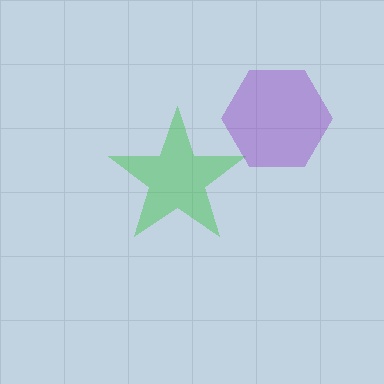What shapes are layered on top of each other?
The layered shapes are: a green star, a purple hexagon.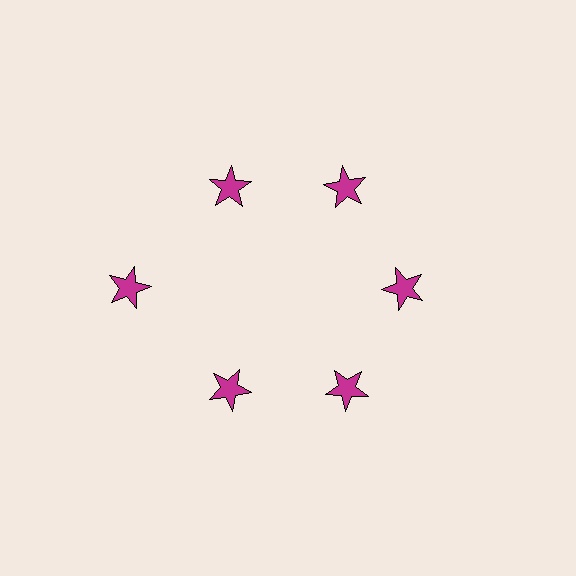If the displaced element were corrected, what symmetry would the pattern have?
It would have 6-fold rotational symmetry — the pattern would map onto itself every 60 degrees.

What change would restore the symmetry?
The symmetry would be restored by moving it inward, back onto the ring so that all 6 stars sit at equal angles and equal distance from the center.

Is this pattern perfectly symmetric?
No. The 6 magenta stars are arranged in a ring, but one element near the 9 o'clock position is pushed outward from the center, breaking the 6-fold rotational symmetry.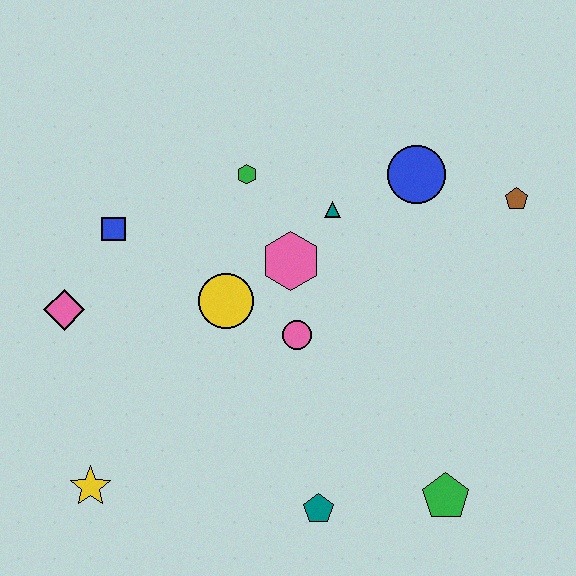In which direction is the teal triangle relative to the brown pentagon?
The teal triangle is to the left of the brown pentagon.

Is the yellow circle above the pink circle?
Yes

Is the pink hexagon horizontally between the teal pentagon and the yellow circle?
Yes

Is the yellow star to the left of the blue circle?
Yes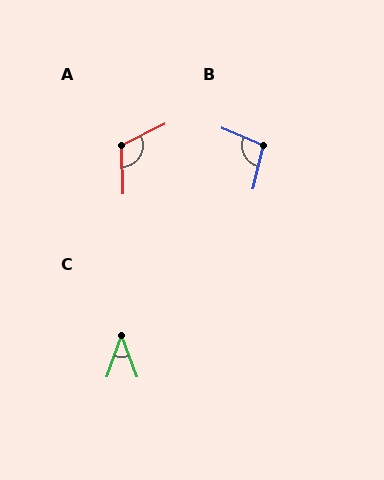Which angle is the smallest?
C, at approximately 40 degrees.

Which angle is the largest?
A, at approximately 115 degrees.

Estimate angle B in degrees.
Approximately 98 degrees.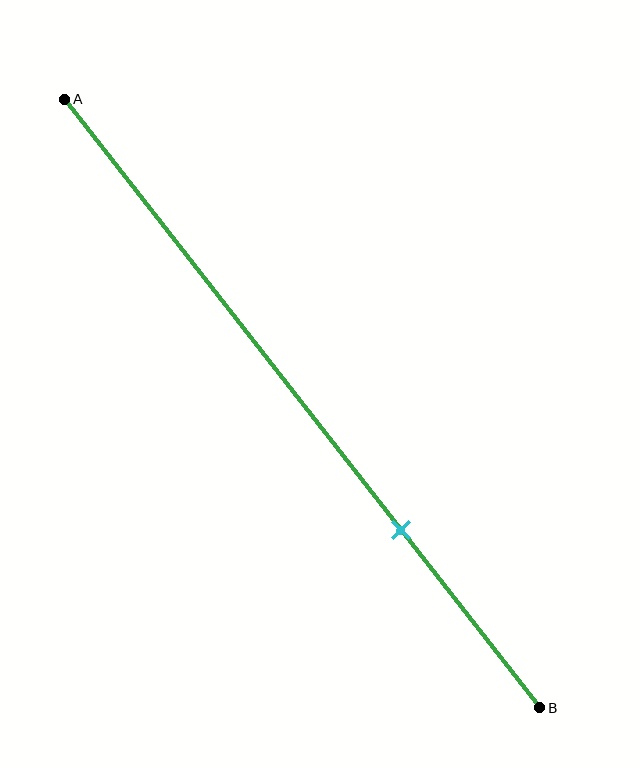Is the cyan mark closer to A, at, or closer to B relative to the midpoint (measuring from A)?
The cyan mark is closer to point B than the midpoint of segment AB.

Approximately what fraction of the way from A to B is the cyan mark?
The cyan mark is approximately 70% of the way from A to B.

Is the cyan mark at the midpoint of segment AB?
No, the mark is at about 70% from A, not at the 50% midpoint.